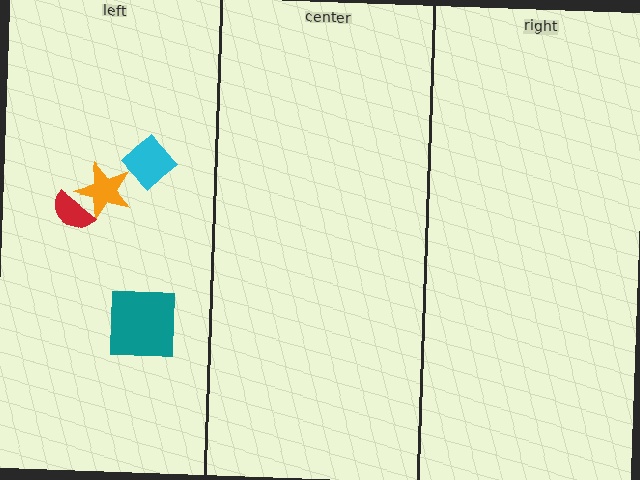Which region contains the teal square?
The left region.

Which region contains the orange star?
The left region.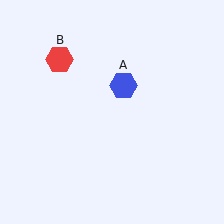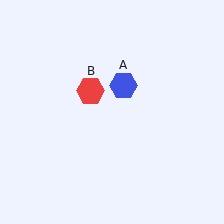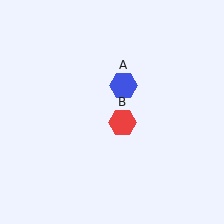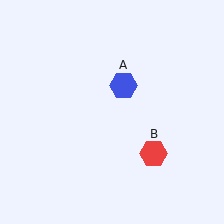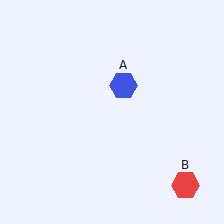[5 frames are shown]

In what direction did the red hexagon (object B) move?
The red hexagon (object B) moved down and to the right.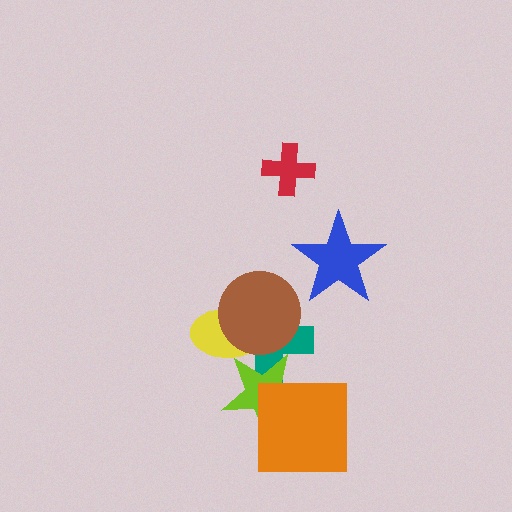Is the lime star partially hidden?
Yes, it is partially covered by another shape.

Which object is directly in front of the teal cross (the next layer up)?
The yellow ellipse is directly in front of the teal cross.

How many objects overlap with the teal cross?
3 objects overlap with the teal cross.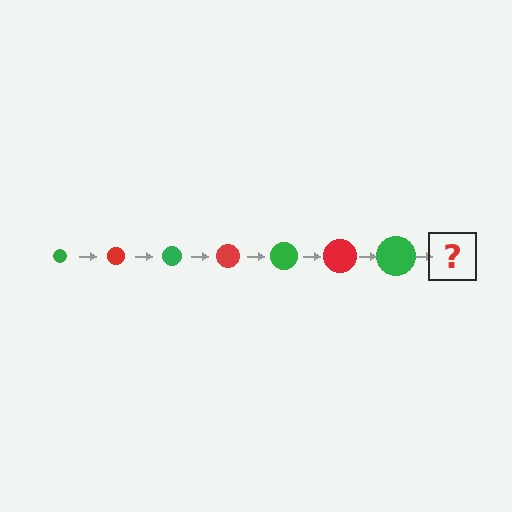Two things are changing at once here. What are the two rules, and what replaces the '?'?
The two rules are that the circle grows larger each step and the color cycles through green and red. The '?' should be a red circle, larger than the previous one.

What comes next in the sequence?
The next element should be a red circle, larger than the previous one.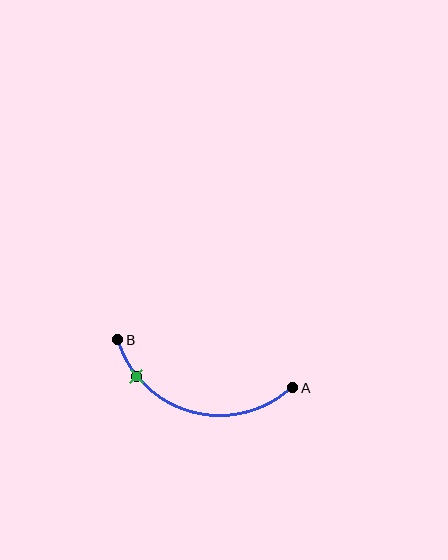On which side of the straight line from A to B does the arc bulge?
The arc bulges below the straight line connecting A and B.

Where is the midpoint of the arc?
The arc midpoint is the point on the curve farthest from the straight line joining A and B. It sits below that line.